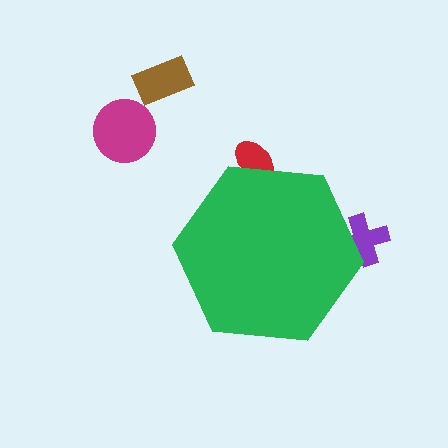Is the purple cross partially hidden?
Yes, the purple cross is partially hidden behind the green hexagon.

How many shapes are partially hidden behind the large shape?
2 shapes are partially hidden.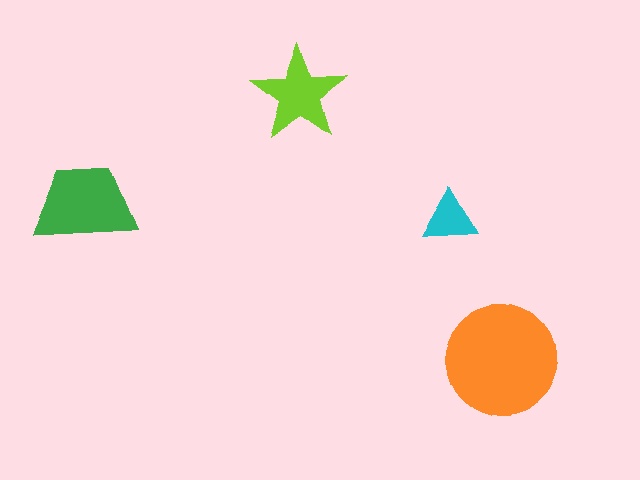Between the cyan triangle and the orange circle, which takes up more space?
The orange circle.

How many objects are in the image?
There are 4 objects in the image.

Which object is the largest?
The orange circle.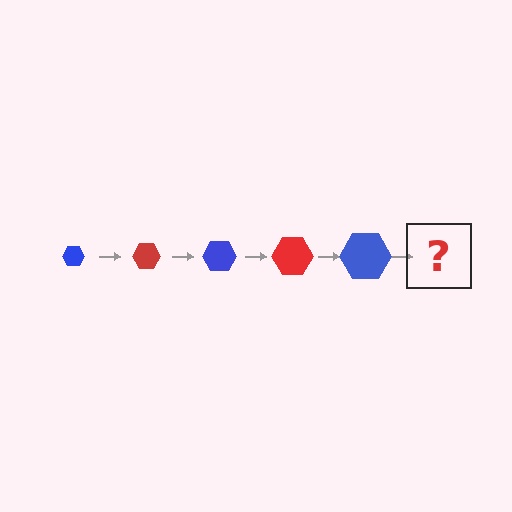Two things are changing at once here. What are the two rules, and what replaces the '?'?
The two rules are that the hexagon grows larger each step and the color cycles through blue and red. The '?' should be a red hexagon, larger than the previous one.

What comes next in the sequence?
The next element should be a red hexagon, larger than the previous one.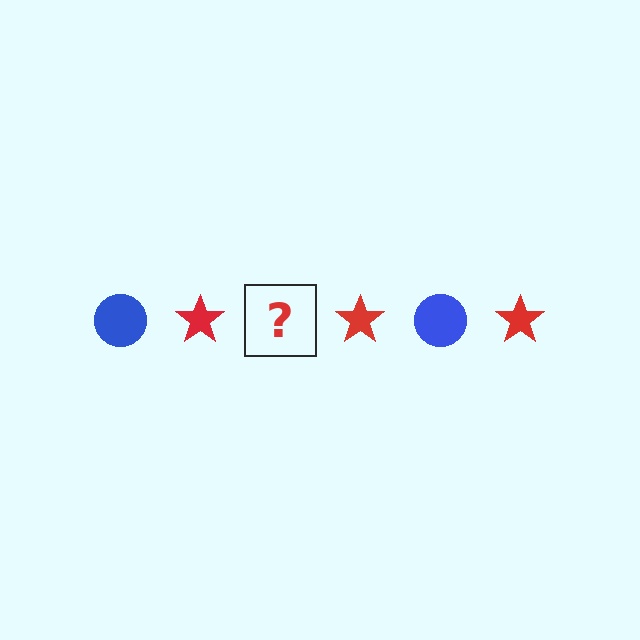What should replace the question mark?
The question mark should be replaced with a blue circle.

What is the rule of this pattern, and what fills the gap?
The rule is that the pattern alternates between blue circle and red star. The gap should be filled with a blue circle.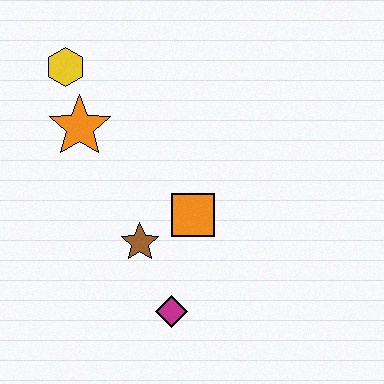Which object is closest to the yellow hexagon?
The orange star is closest to the yellow hexagon.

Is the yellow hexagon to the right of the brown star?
No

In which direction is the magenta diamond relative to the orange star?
The magenta diamond is below the orange star.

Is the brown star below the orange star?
Yes